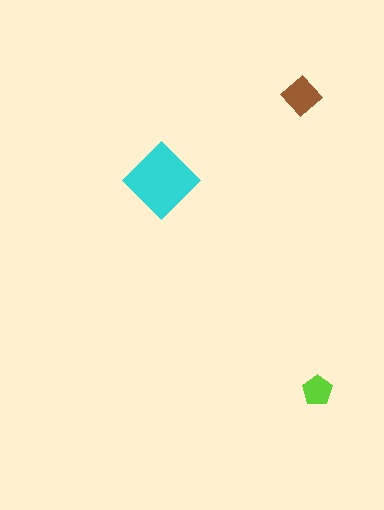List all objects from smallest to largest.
The lime pentagon, the brown diamond, the cyan diamond.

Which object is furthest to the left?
The cyan diamond is leftmost.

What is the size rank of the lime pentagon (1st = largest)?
3rd.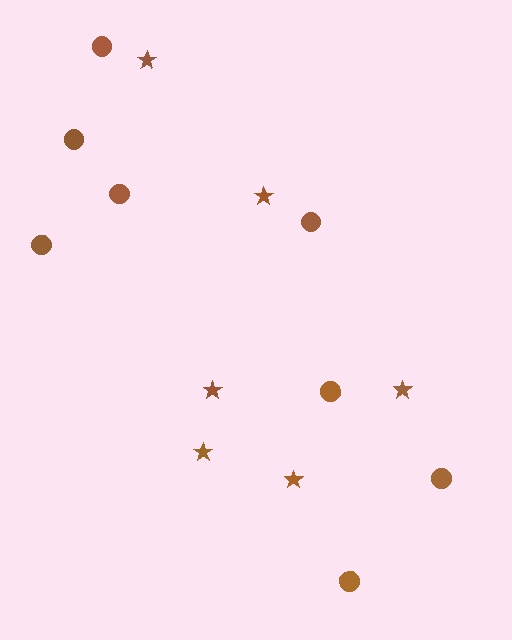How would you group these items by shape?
There are 2 groups: one group of stars (6) and one group of circles (8).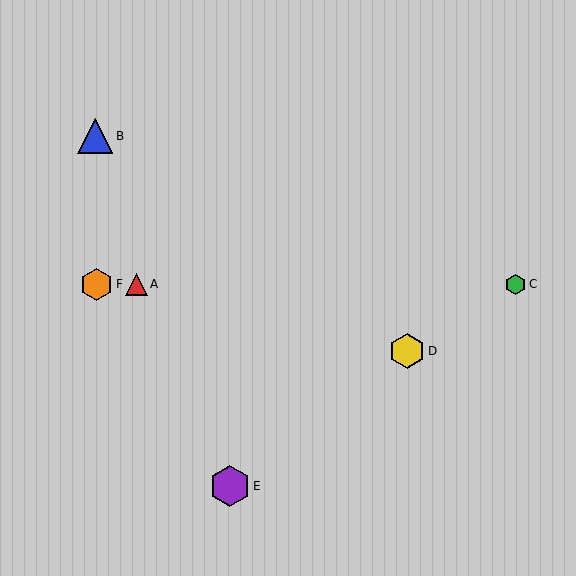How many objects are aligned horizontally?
3 objects (A, C, F) are aligned horizontally.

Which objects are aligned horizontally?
Objects A, C, F are aligned horizontally.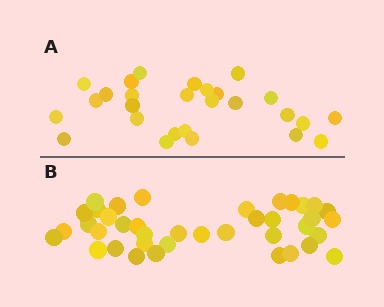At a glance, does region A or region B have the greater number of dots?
Region B (the bottom region) has more dots.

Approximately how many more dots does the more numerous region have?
Region B has roughly 12 or so more dots than region A.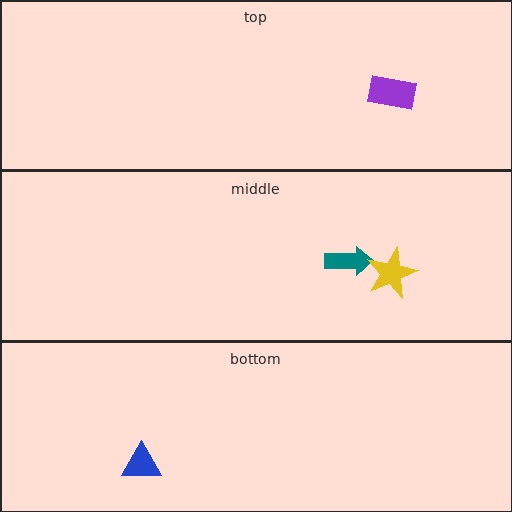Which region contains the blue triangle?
The bottom region.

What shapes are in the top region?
The purple rectangle.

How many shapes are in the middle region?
2.